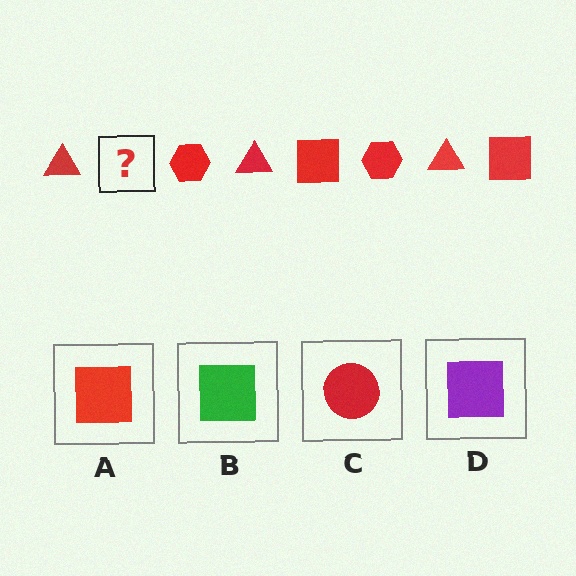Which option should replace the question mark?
Option A.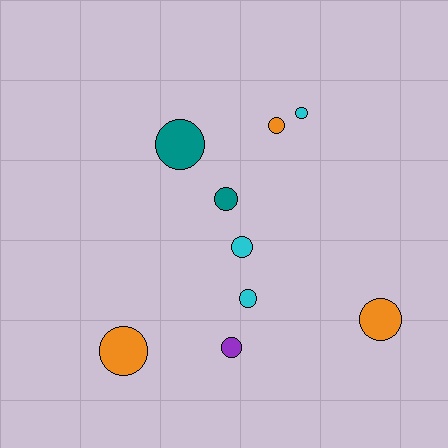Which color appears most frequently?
Orange, with 3 objects.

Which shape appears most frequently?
Circle, with 9 objects.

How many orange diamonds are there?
There are no orange diamonds.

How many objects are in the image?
There are 9 objects.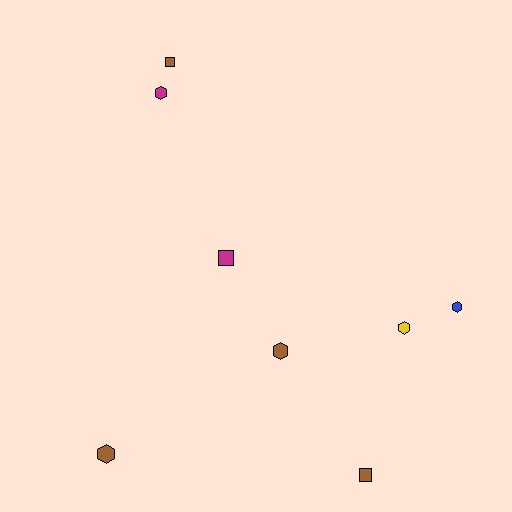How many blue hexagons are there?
There is 1 blue hexagon.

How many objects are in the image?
There are 8 objects.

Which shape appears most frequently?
Hexagon, with 5 objects.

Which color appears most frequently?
Brown, with 4 objects.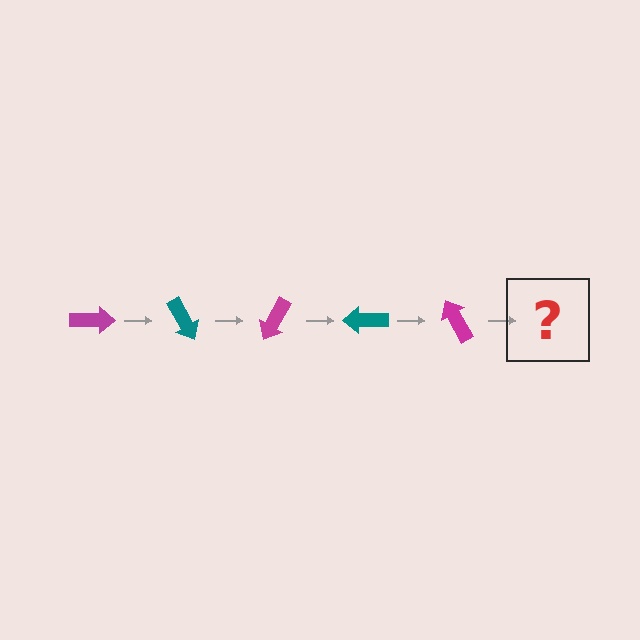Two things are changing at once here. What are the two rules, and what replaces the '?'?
The two rules are that it rotates 60 degrees each step and the color cycles through magenta and teal. The '?' should be a teal arrow, rotated 300 degrees from the start.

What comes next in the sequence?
The next element should be a teal arrow, rotated 300 degrees from the start.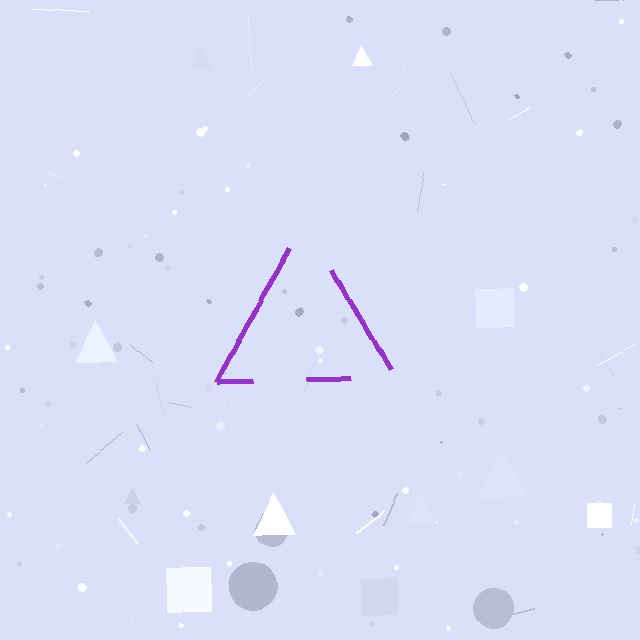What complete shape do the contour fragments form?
The contour fragments form a triangle.